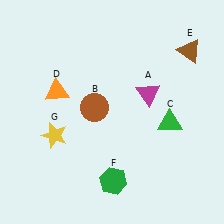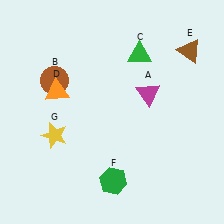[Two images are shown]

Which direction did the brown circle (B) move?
The brown circle (B) moved left.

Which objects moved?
The objects that moved are: the brown circle (B), the green triangle (C).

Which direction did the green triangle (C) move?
The green triangle (C) moved up.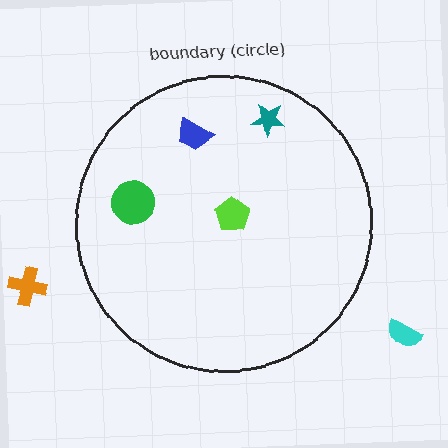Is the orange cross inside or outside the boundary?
Outside.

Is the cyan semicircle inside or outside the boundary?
Outside.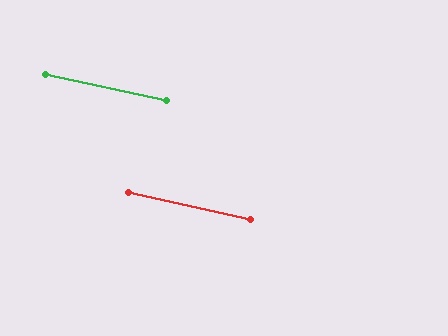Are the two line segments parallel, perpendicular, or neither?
Parallel — their directions differ by only 0.3°.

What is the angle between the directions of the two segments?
Approximately 0 degrees.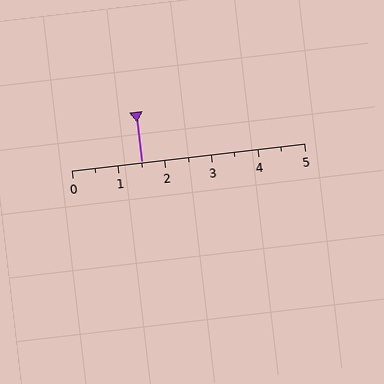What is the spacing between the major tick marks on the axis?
The major ticks are spaced 1 apart.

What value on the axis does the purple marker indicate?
The marker indicates approximately 1.5.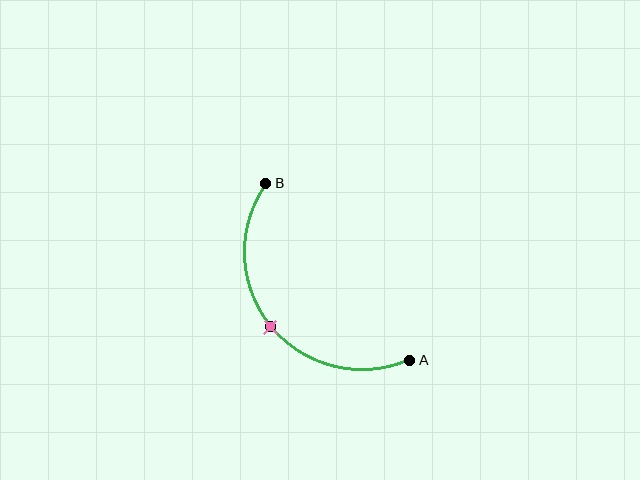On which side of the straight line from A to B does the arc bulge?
The arc bulges below and to the left of the straight line connecting A and B.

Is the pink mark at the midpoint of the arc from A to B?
Yes. The pink mark lies on the arc at equal arc-length from both A and B — it is the arc midpoint.